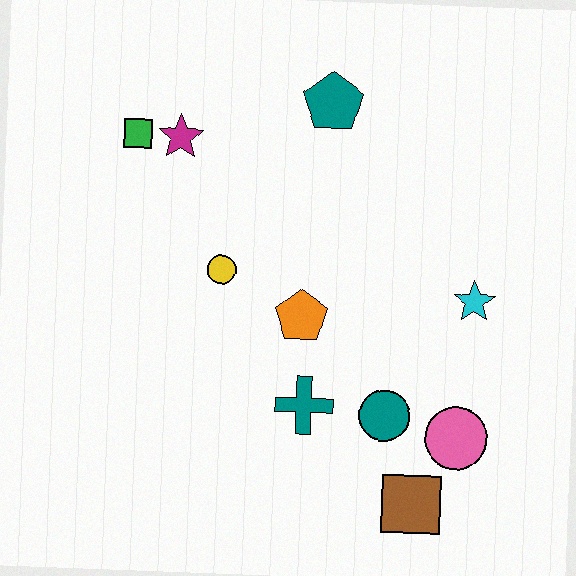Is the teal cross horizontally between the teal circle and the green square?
Yes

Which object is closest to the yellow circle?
The orange pentagon is closest to the yellow circle.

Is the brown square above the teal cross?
No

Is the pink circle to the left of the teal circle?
No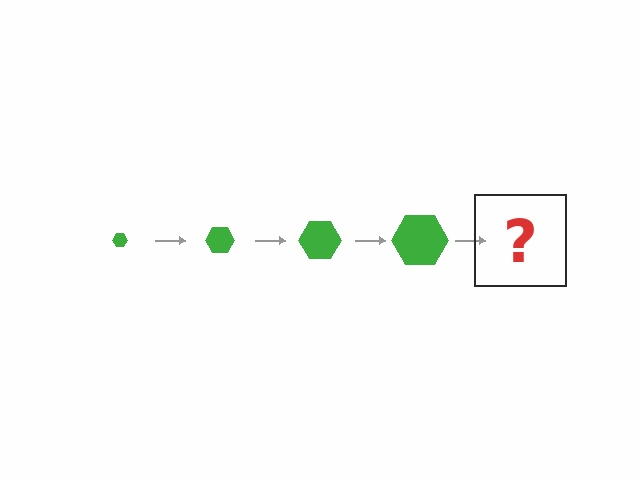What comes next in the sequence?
The next element should be a green hexagon, larger than the previous one.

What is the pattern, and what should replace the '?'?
The pattern is that the hexagon gets progressively larger each step. The '?' should be a green hexagon, larger than the previous one.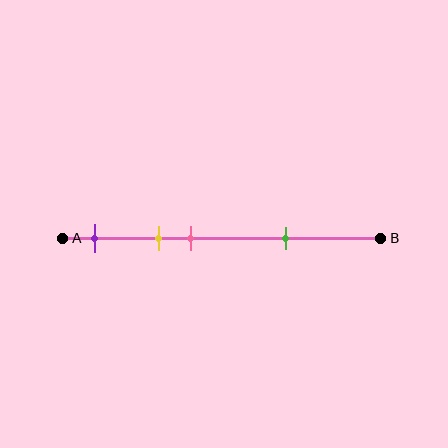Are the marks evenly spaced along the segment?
No, the marks are not evenly spaced.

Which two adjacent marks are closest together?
The yellow and pink marks are the closest adjacent pair.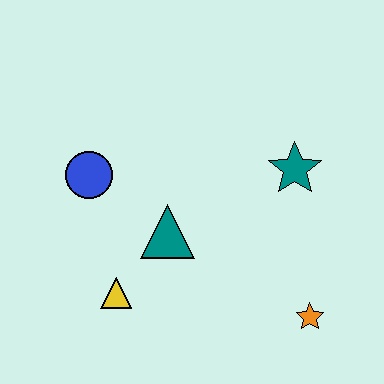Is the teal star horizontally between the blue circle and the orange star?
Yes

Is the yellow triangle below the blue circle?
Yes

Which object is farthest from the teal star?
The yellow triangle is farthest from the teal star.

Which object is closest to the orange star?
The teal star is closest to the orange star.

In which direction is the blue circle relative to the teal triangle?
The blue circle is to the left of the teal triangle.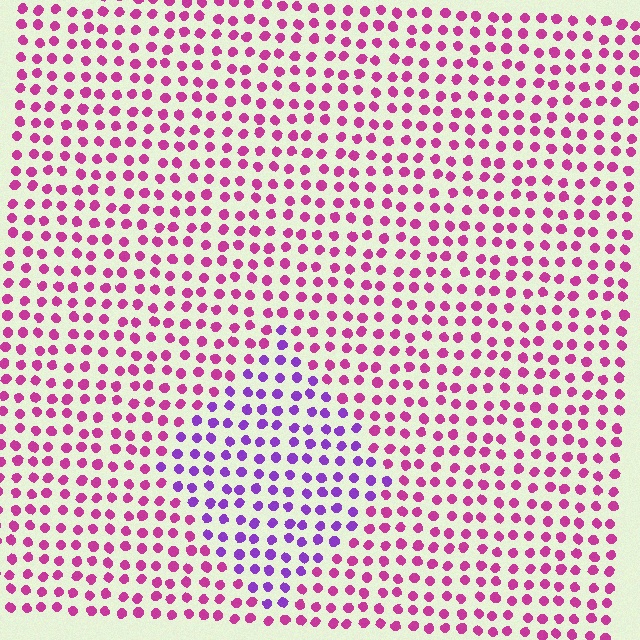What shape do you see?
I see a diamond.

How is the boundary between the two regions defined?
The boundary is defined purely by a slight shift in hue (about 43 degrees). Spacing, size, and orientation are identical on both sides.